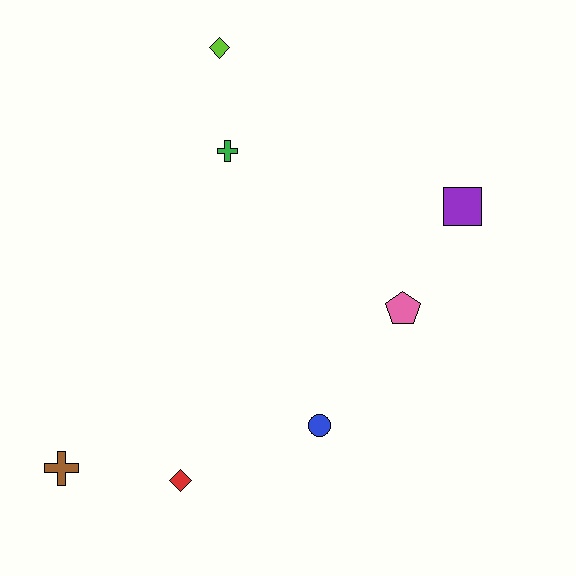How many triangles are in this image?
There are no triangles.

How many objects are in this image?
There are 7 objects.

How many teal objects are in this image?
There are no teal objects.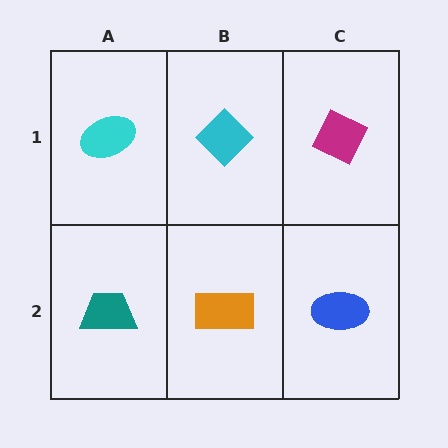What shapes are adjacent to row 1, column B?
An orange rectangle (row 2, column B), a cyan ellipse (row 1, column A), a magenta diamond (row 1, column C).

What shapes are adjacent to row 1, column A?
A teal trapezoid (row 2, column A), a cyan diamond (row 1, column B).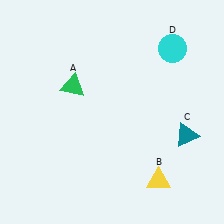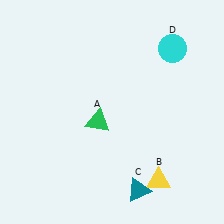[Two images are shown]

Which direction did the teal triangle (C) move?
The teal triangle (C) moved down.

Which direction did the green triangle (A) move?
The green triangle (A) moved down.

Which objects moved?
The objects that moved are: the green triangle (A), the teal triangle (C).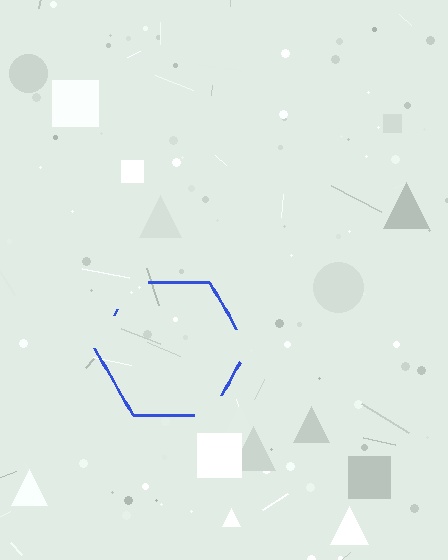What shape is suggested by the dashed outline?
The dashed outline suggests a hexagon.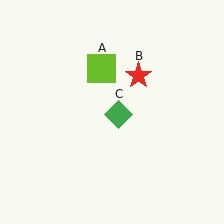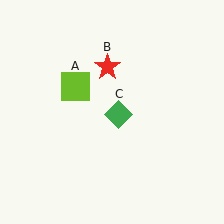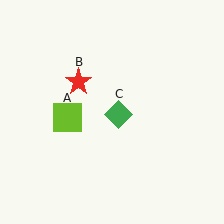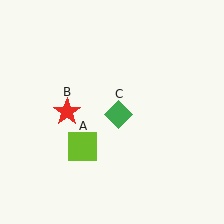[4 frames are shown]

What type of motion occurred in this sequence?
The lime square (object A), red star (object B) rotated counterclockwise around the center of the scene.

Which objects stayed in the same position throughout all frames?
Green diamond (object C) remained stationary.